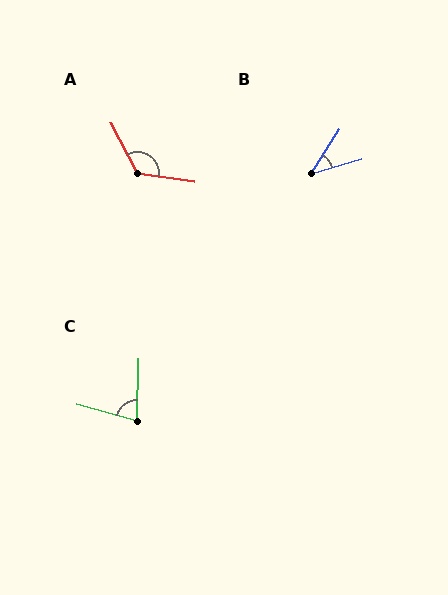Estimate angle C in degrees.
Approximately 76 degrees.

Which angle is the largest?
A, at approximately 125 degrees.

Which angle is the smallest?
B, at approximately 41 degrees.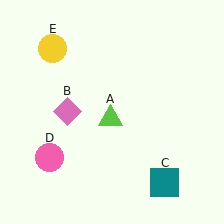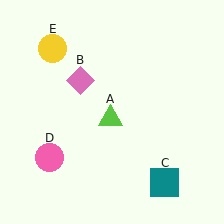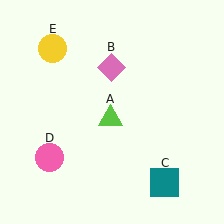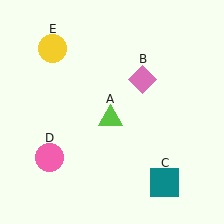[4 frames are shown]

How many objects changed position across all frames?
1 object changed position: pink diamond (object B).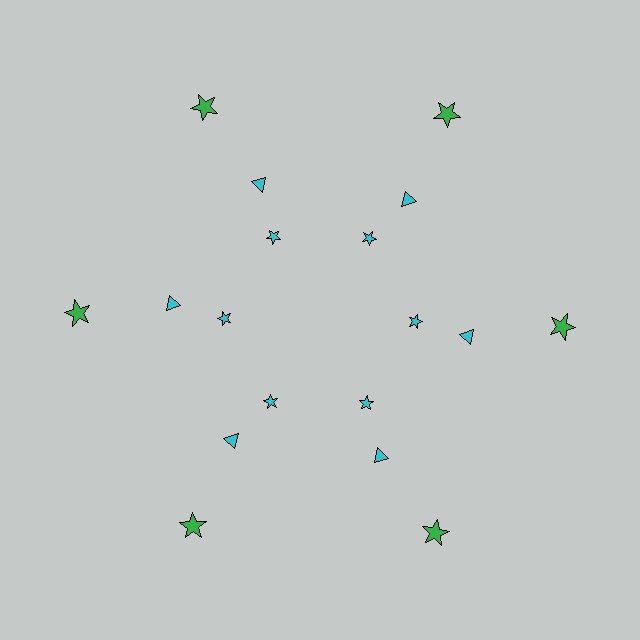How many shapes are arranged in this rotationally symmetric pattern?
There are 18 shapes, arranged in 6 groups of 3.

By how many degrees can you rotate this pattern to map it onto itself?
The pattern maps onto itself every 60 degrees of rotation.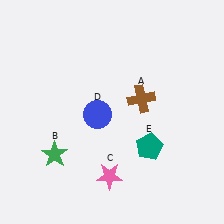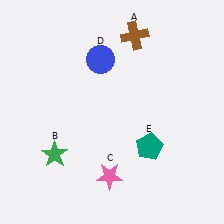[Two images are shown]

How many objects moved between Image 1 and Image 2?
2 objects moved between the two images.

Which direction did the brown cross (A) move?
The brown cross (A) moved up.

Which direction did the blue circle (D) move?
The blue circle (D) moved up.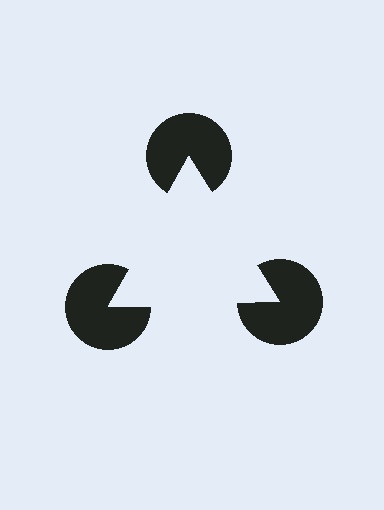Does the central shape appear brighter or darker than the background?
It typically appears slightly brighter than the background, even though no actual brightness change is drawn.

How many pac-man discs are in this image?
There are 3 — one at each vertex of the illusory triangle.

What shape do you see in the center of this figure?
An illusory triangle — its edges are inferred from the aligned wedge cuts in the pac-man discs, not physically drawn.